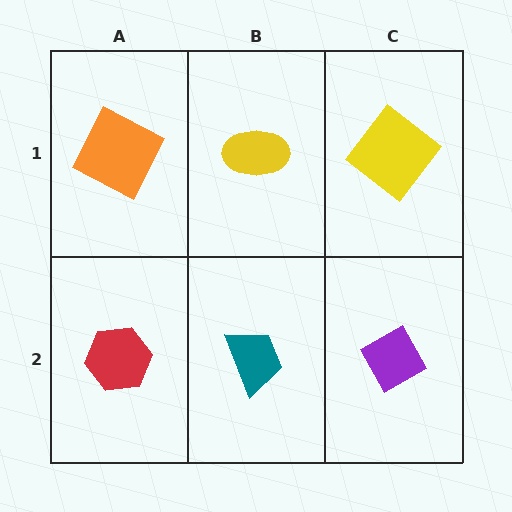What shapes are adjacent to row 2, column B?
A yellow ellipse (row 1, column B), a red hexagon (row 2, column A), a purple diamond (row 2, column C).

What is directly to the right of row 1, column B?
A yellow diamond.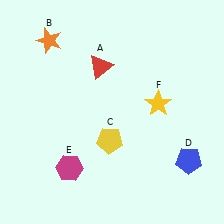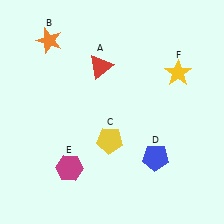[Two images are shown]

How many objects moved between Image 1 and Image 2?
2 objects moved between the two images.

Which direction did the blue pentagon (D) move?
The blue pentagon (D) moved left.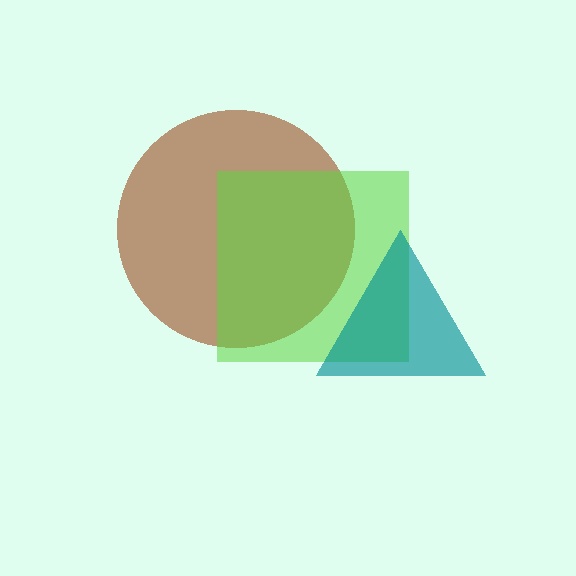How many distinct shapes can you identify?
There are 3 distinct shapes: a brown circle, a lime square, a teal triangle.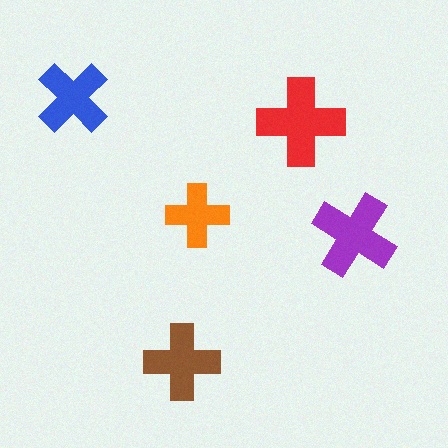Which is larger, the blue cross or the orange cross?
The blue one.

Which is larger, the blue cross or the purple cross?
The purple one.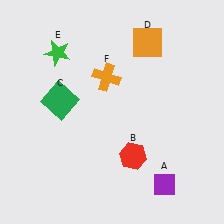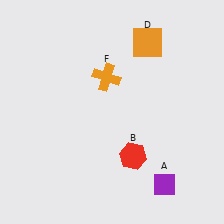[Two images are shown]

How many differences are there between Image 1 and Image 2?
There are 2 differences between the two images.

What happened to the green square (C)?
The green square (C) was removed in Image 2. It was in the top-left area of Image 1.